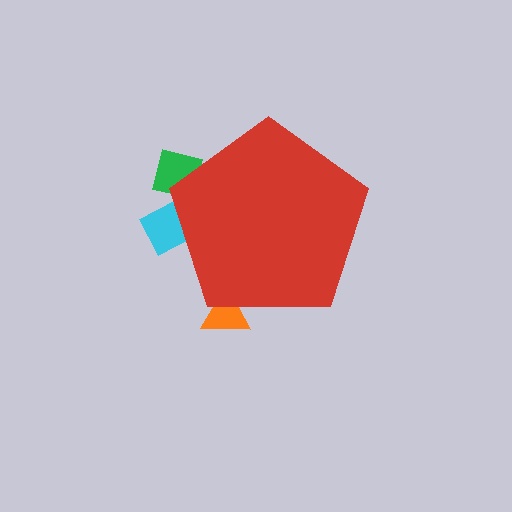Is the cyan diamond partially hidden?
Yes, the cyan diamond is partially hidden behind the red pentagon.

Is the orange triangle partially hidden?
Yes, the orange triangle is partially hidden behind the red pentagon.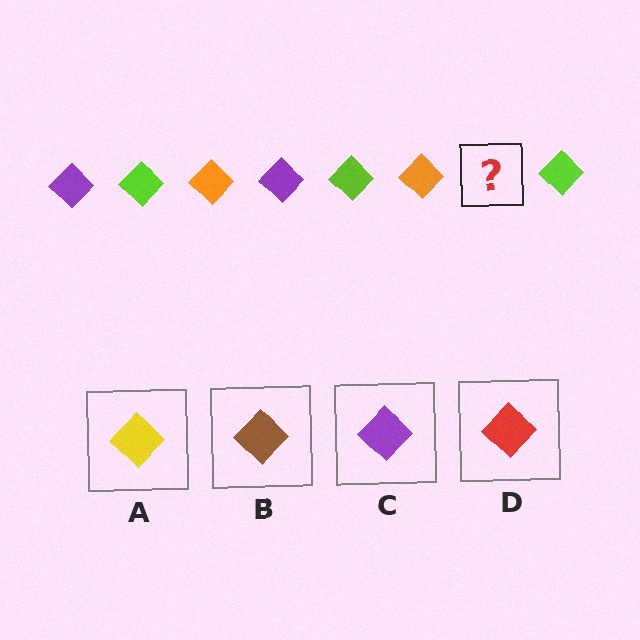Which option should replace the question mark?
Option C.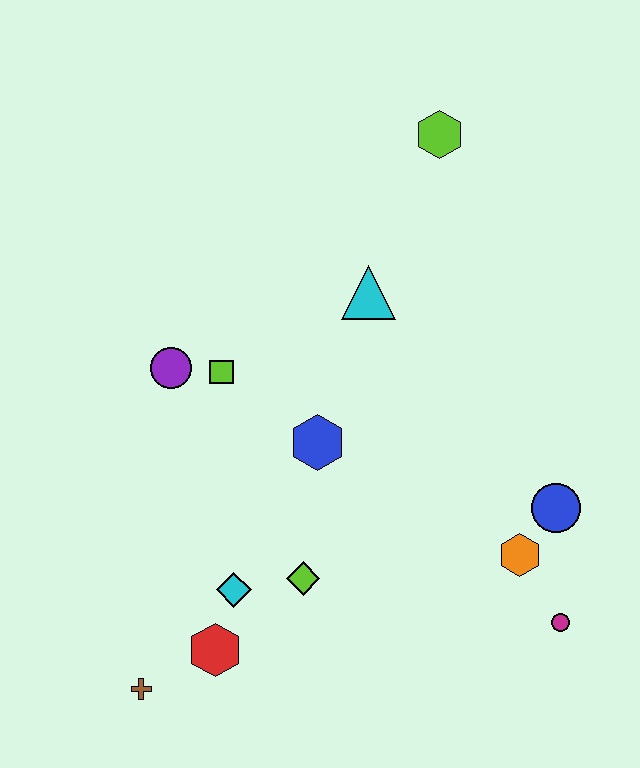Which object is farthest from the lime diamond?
The lime hexagon is farthest from the lime diamond.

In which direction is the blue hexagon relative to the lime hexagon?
The blue hexagon is below the lime hexagon.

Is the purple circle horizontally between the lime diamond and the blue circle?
No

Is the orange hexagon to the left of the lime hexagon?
No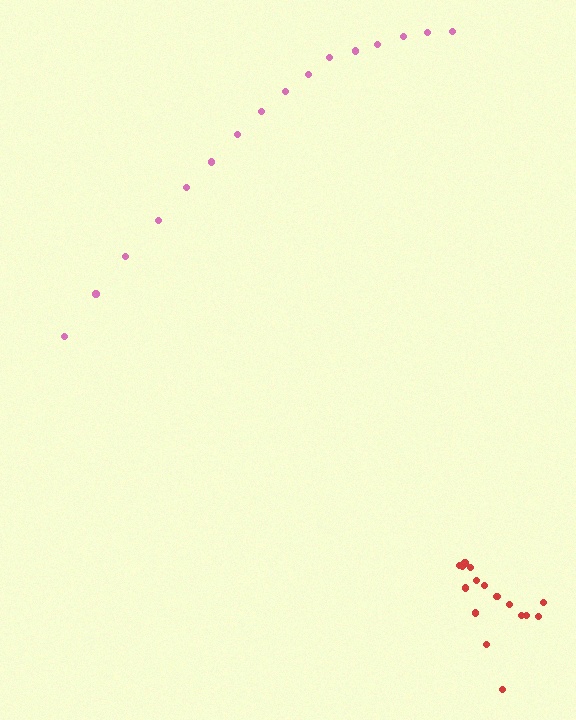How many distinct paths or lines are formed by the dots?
There are 2 distinct paths.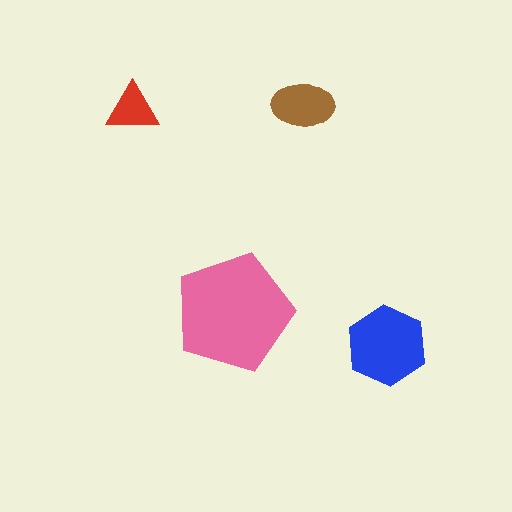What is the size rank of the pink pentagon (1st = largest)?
1st.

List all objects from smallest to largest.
The red triangle, the brown ellipse, the blue hexagon, the pink pentagon.